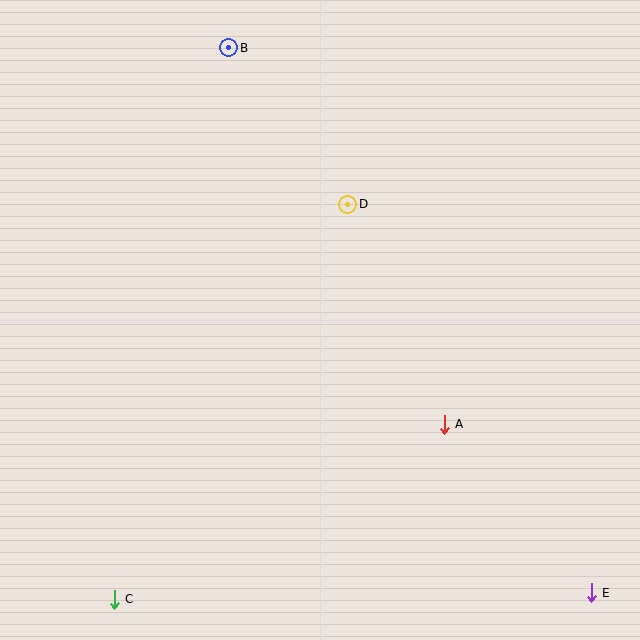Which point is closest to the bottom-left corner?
Point C is closest to the bottom-left corner.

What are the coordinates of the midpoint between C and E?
The midpoint between C and E is at (353, 596).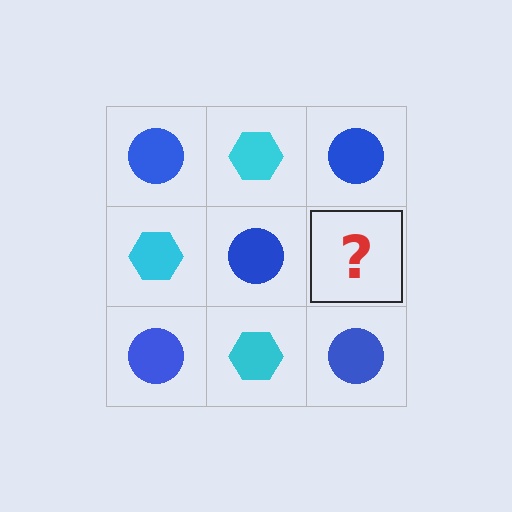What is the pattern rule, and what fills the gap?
The rule is that it alternates blue circle and cyan hexagon in a checkerboard pattern. The gap should be filled with a cyan hexagon.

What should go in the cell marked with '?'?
The missing cell should contain a cyan hexagon.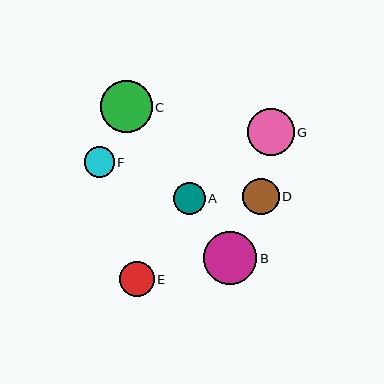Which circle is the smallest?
Circle F is the smallest with a size of approximately 30 pixels.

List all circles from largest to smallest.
From largest to smallest: B, C, G, D, E, A, F.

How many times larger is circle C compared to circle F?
Circle C is approximately 1.7 times the size of circle F.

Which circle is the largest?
Circle B is the largest with a size of approximately 53 pixels.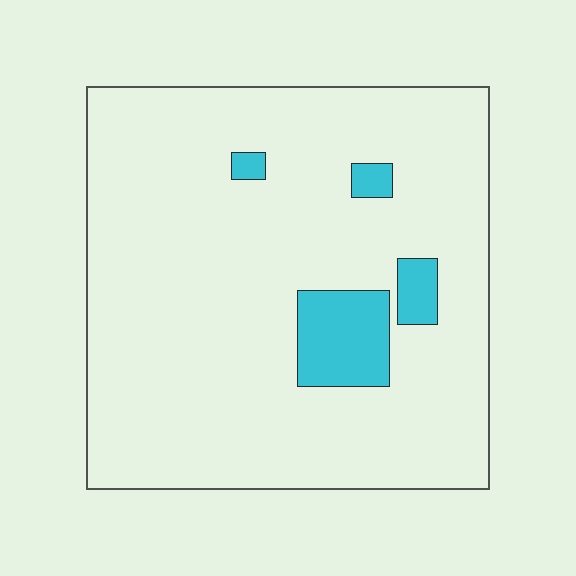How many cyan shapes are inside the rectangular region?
4.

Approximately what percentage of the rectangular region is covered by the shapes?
Approximately 10%.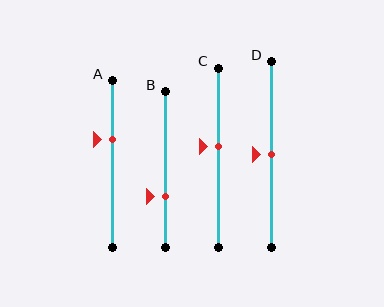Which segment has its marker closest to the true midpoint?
Segment D has its marker closest to the true midpoint.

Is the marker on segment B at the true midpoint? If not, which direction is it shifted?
No, the marker on segment B is shifted downward by about 18% of the segment length.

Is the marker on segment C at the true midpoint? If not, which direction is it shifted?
No, the marker on segment C is shifted upward by about 6% of the segment length.